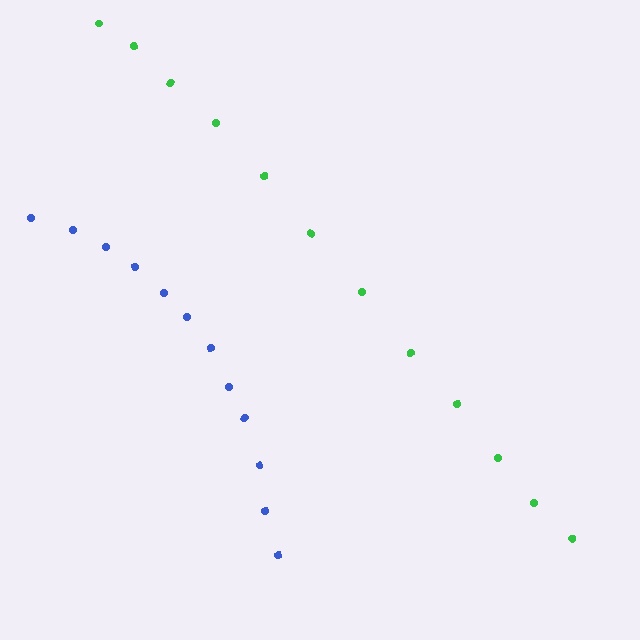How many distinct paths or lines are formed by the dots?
There are 2 distinct paths.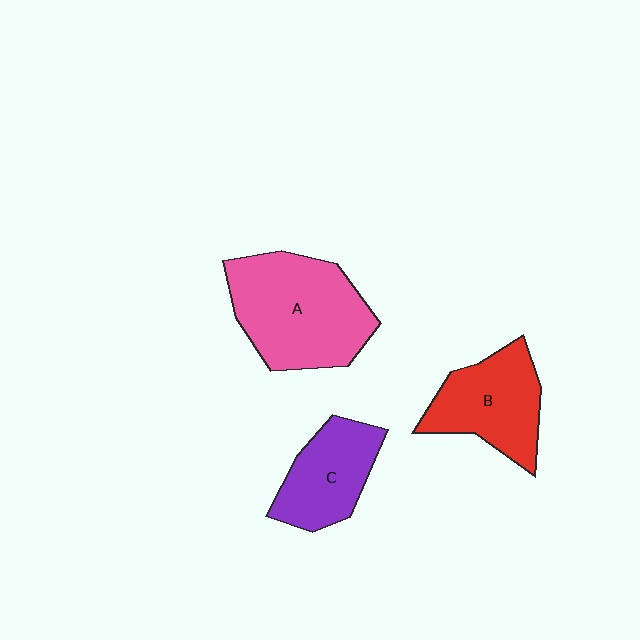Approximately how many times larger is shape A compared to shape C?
Approximately 1.7 times.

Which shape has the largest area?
Shape A (pink).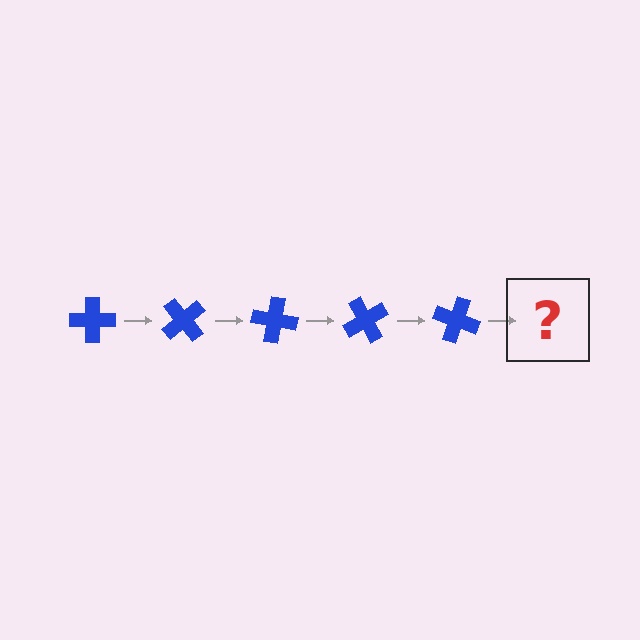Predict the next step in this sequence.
The next step is a blue cross rotated 250 degrees.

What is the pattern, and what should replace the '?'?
The pattern is that the cross rotates 50 degrees each step. The '?' should be a blue cross rotated 250 degrees.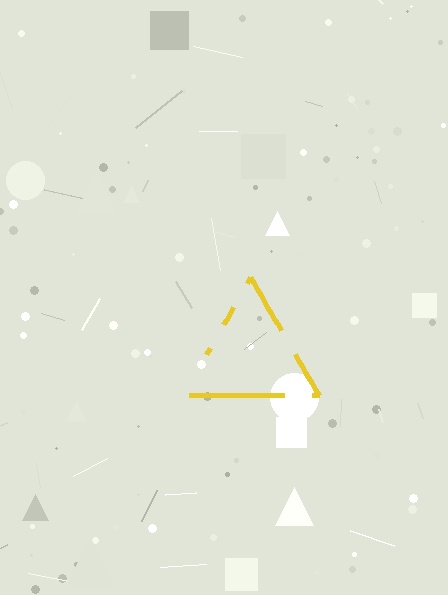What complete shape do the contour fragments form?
The contour fragments form a triangle.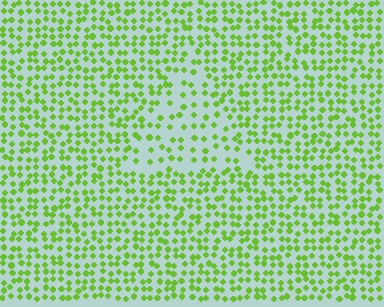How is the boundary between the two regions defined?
The boundary is defined by a change in element density (approximately 1.8x ratio). All elements are the same color, size, and shape.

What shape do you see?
I see a triangle.